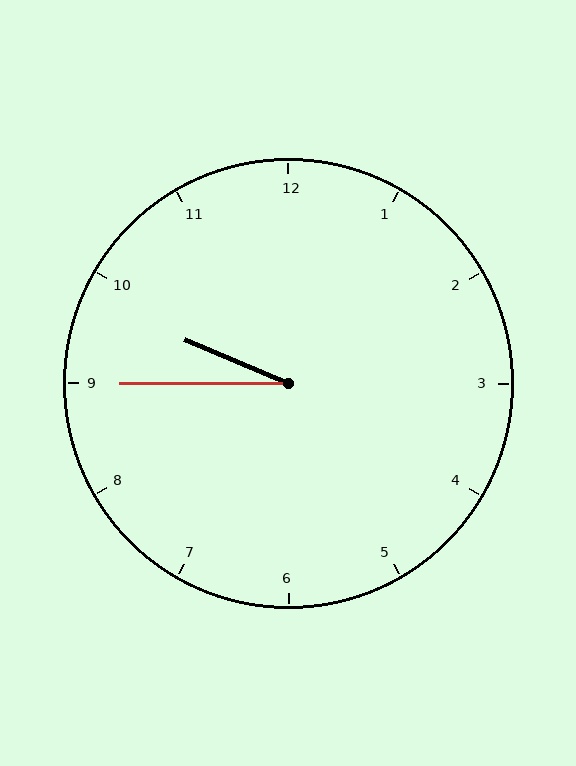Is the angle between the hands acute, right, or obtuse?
It is acute.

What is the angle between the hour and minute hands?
Approximately 22 degrees.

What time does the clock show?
9:45.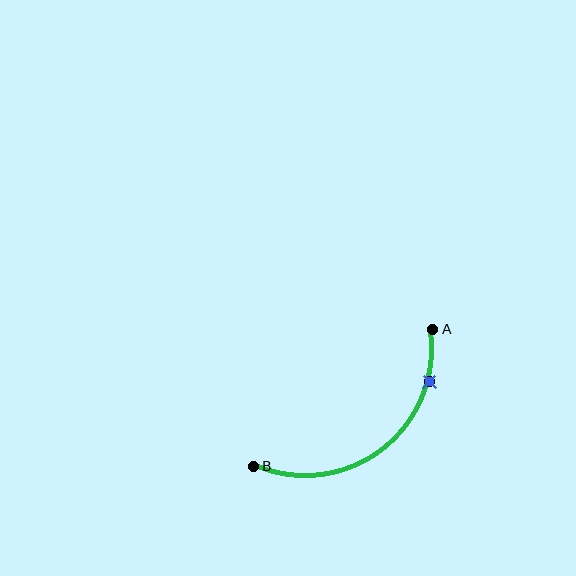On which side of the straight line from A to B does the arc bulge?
The arc bulges below and to the right of the straight line connecting A and B.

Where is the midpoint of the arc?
The arc midpoint is the point on the curve farthest from the straight line joining A and B. It sits below and to the right of that line.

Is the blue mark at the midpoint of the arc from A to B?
No. The blue mark lies on the arc but is closer to endpoint A. The arc midpoint would be at the point on the curve equidistant along the arc from both A and B.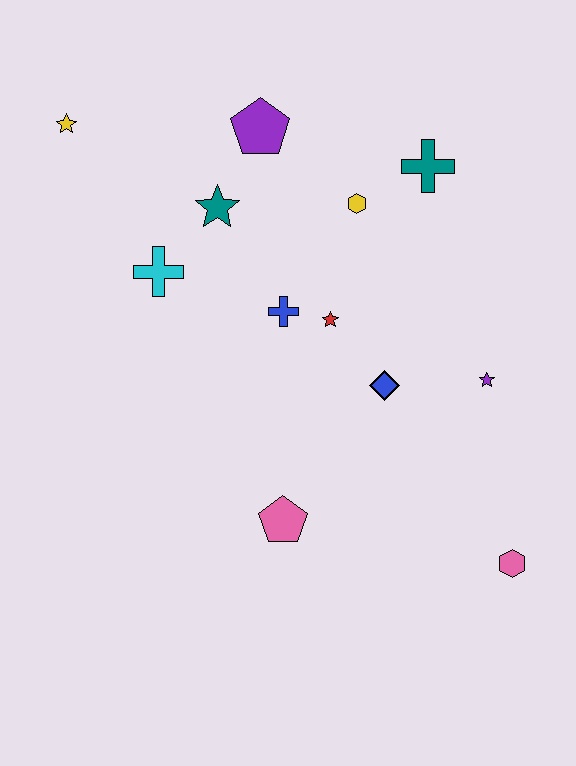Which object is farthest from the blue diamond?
The yellow star is farthest from the blue diamond.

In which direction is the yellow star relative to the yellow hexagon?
The yellow star is to the left of the yellow hexagon.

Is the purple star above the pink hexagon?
Yes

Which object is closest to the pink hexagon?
The purple star is closest to the pink hexagon.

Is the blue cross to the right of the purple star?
No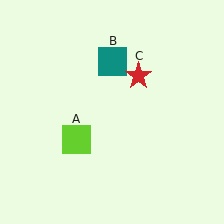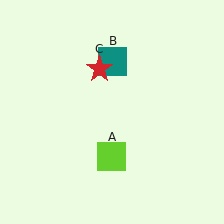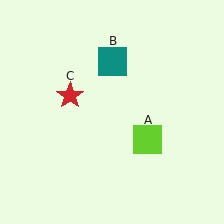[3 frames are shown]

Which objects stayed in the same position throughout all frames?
Teal square (object B) remained stationary.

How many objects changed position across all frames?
2 objects changed position: lime square (object A), red star (object C).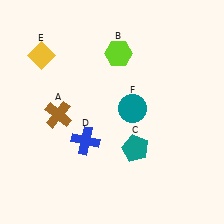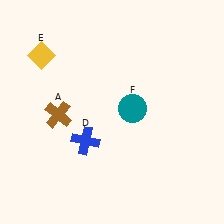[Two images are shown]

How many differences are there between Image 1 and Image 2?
There are 2 differences between the two images.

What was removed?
The lime hexagon (B), the teal pentagon (C) were removed in Image 2.